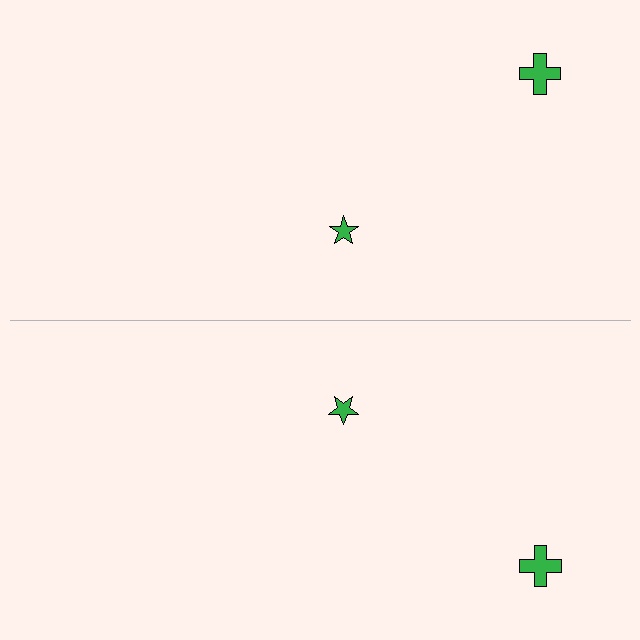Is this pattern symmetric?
Yes, this pattern has bilateral (reflection) symmetry.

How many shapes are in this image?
There are 4 shapes in this image.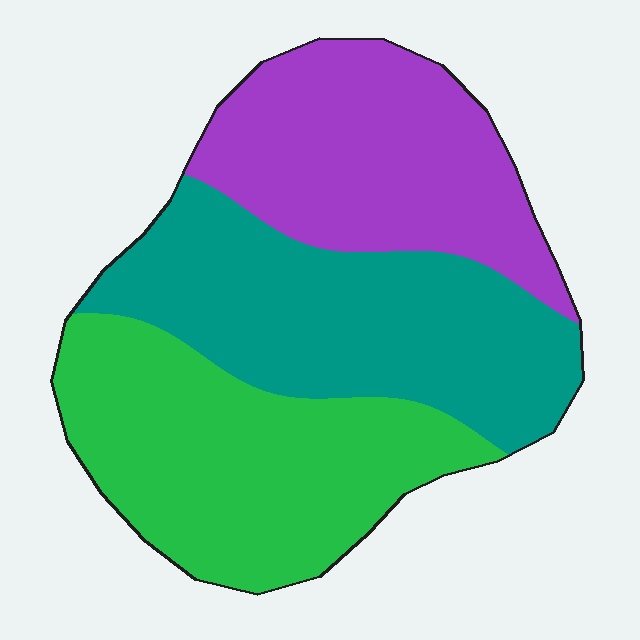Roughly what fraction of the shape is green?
Green takes up about one third (1/3) of the shape.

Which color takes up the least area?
Purple, at roughly 30%.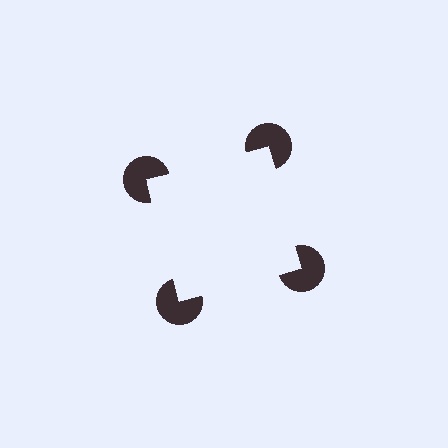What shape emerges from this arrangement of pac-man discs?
An illusory square — its edges are inferred from the aligned wedge cuts in the pac-man discs, not physically drawn.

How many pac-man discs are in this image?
There are 4 — one at each vertex of the illusory square.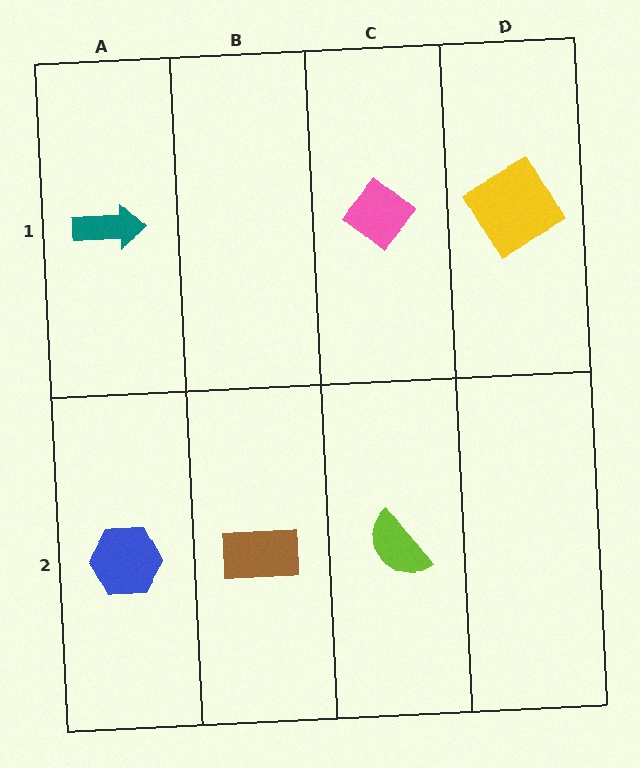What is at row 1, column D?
A yellow square.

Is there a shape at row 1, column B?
No, that cell is empty.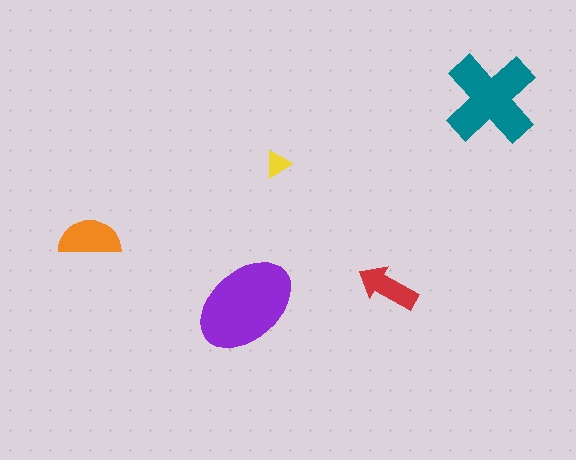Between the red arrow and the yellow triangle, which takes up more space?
The red arrow.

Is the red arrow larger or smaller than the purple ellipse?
Smaller.